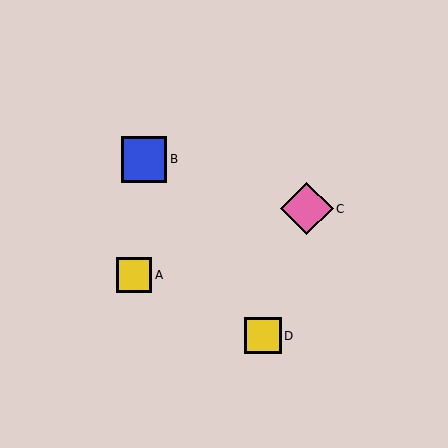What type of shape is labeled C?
Shape C is a pink diamond.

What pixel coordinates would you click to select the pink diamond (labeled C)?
Click at (307, 209) to select the pink diamond C.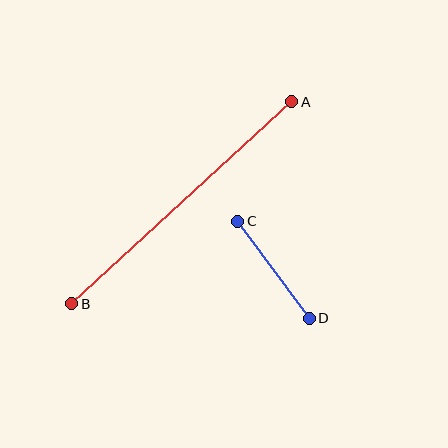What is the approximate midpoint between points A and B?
The midpoint is at approximately (182, 203) pixels.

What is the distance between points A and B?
The distance is approximately 299 pixels.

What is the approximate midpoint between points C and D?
The midpoint is at approximately (273, 270) pixels.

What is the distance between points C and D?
The distance is approximately 120 pixels.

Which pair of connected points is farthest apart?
Points A and B are farthest apart.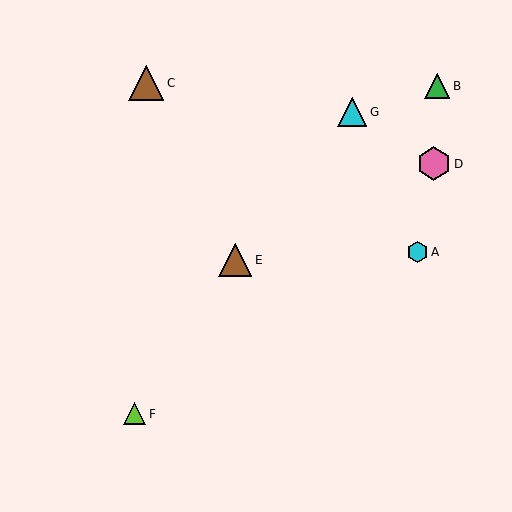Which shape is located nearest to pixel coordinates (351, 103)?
The cyan triangle (labeled G) at (352, 112) is nearest to that location.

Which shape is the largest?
The brown triangle (labeled C) is the largest.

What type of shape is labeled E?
Shape E is a brown triangle.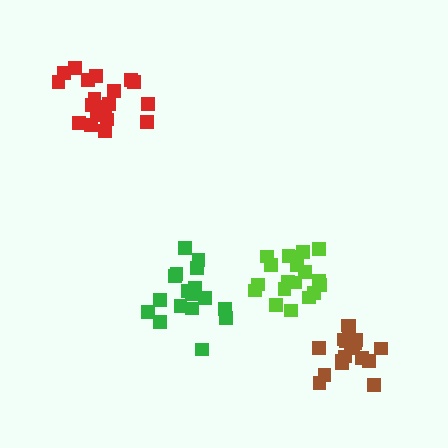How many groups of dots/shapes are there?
There are 4 groups.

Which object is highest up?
The red cluster is topmost.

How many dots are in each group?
Group 1: 20 dots, Group 2: 19 dots, Group 3: 17 dots, Group 4: 18 dots (74 total).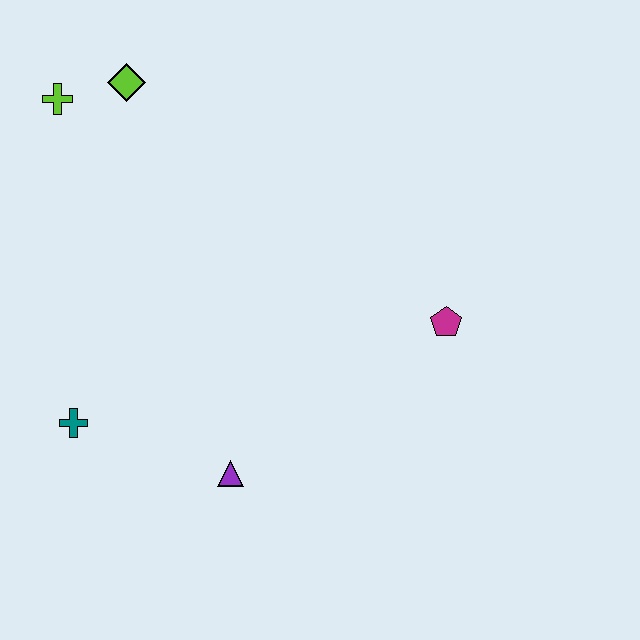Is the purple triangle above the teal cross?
No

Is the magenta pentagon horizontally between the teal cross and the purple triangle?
No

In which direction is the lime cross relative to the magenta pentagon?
The lime cross is to the left of the magenta pentagon.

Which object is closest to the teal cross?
The purple triangle is closest to the teal cross.